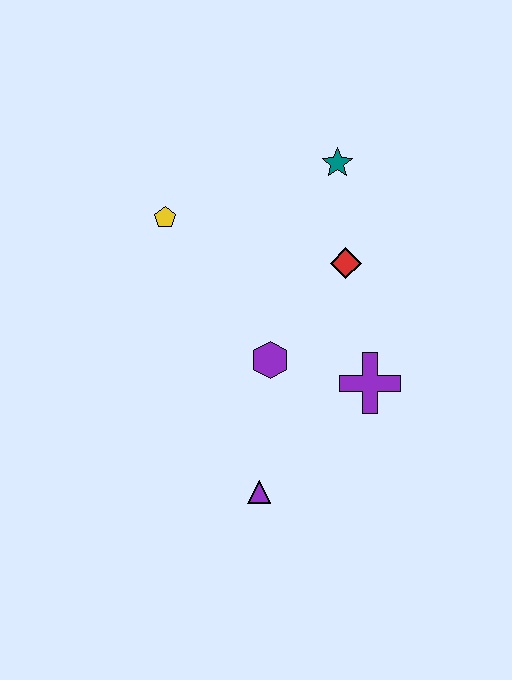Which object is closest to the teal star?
The red diamond is closest to the teal star.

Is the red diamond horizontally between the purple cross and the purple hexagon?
Yes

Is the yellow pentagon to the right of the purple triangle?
No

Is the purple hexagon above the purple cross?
Yes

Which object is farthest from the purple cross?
The yellow pentagon is farthest from the purple cross.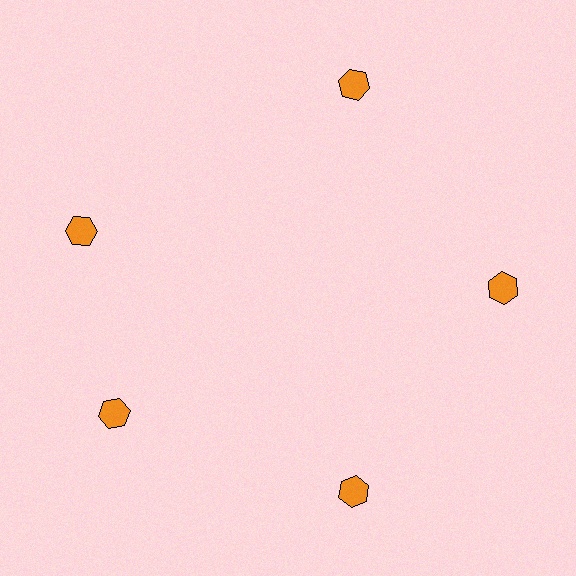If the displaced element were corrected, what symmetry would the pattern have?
It would have 5-fold rotational symmetry — the pattern would map onto itself every 72 degrees.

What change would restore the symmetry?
The symmetry would be restored by rotating it back into even spacing with its neighbors so that all 5 hexagons sit at equal angles and equal distance from the center.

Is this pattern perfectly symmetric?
No. The 5 orange hexagons are arranged in a ring, but one element near the 10 o'clock position is rotated out of alignment along the ring, breaking the 5-fold rotational symmetry.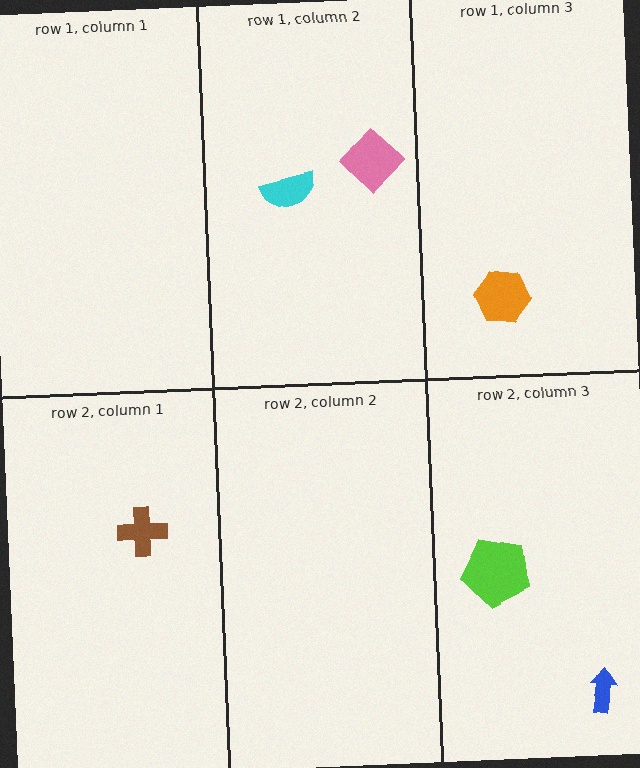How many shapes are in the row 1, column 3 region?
1.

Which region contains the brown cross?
The row 2, column 1 region.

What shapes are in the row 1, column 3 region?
The orange hexagon.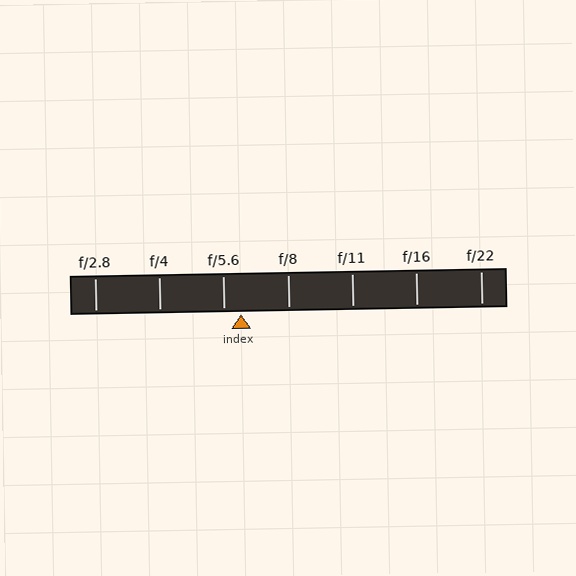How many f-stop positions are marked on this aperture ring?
There are 7 f-stop positions marked.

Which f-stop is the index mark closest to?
The index mark is closest to f/5.6.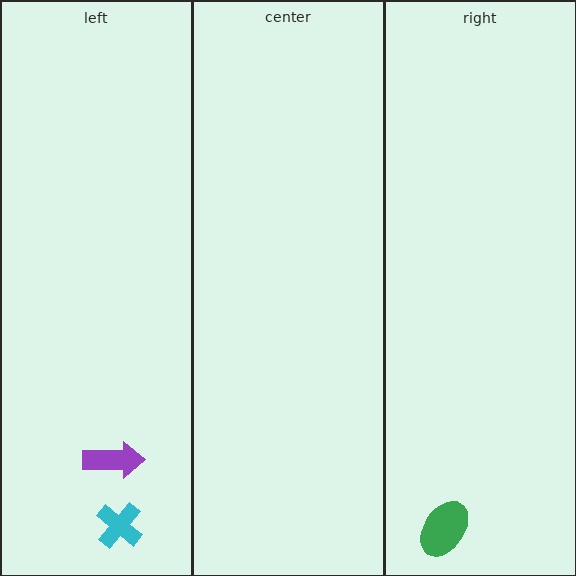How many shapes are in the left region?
2.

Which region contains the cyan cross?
The left region.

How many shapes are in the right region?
1.